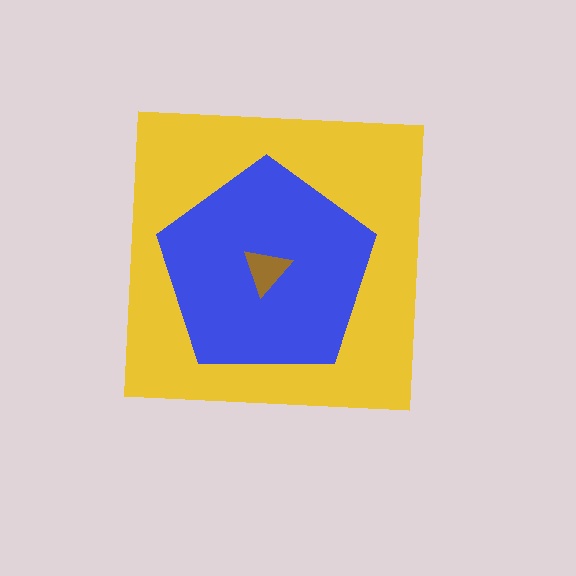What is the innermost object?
The brown triangle.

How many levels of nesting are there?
3.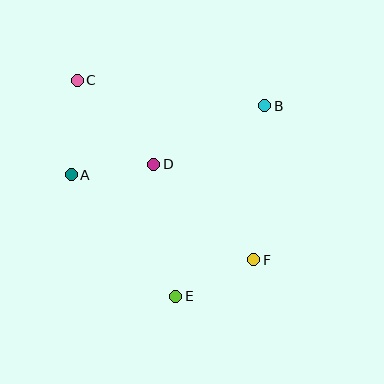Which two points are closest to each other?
Points A and D are closest to each other.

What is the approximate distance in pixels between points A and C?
The distance between A and C is approximately 95 pixels.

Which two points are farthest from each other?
Points C and F are farthest from each other.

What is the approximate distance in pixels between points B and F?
The distance between B and F is approximately 155 pixels.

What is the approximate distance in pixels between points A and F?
The distance between A and F is approximately 201 pixels.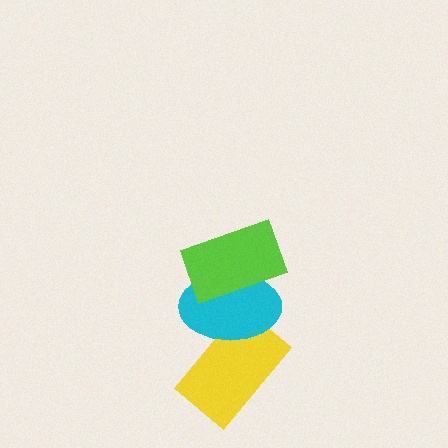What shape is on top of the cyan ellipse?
The lime rectangle is on top of the cyan ellipse.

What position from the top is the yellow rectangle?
The yellow rectangle is 3rd from the top.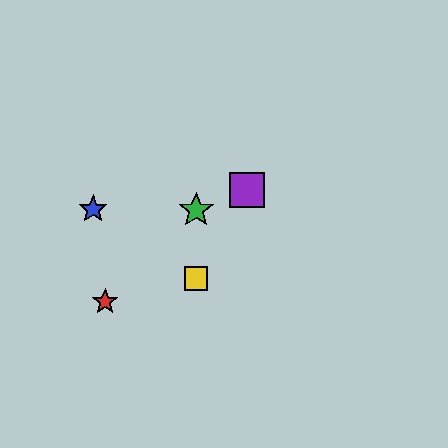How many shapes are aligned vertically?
2 shapes (the green star, the yellow square) are aligned vertically.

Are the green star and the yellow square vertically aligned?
Yes, both are at x≈196.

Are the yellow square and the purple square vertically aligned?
No, the yellow square is at x≈196 and the purple square is at x≈247.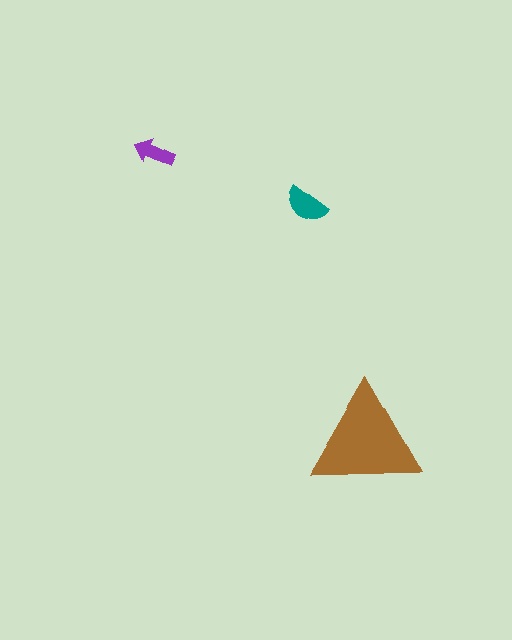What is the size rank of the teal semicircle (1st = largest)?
2nd.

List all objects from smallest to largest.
The purple arrow, the teal semicircle, the brown triangle.